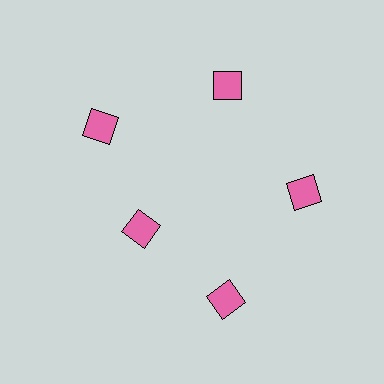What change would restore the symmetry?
The symmetry would be restored by moving it outward, back onto the ring so that all 5 diamonds sit at equal angles and equal distance from the center.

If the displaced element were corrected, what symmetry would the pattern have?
It would have 5-fold rotational symmetry — the pattern would map onto itself every 72 degrees.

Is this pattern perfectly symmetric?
No. The 5 pink diamonds are arranged in a ring, but one element near the 8 o'clock position is pulled inward toward the center, breaking the 5-fold rotational symmetry.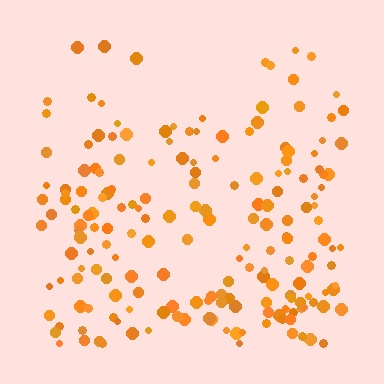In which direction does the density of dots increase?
From top to bottom, with the bottom side densest.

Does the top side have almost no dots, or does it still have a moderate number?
Still a moderate number, just noticeably fewer than the bottom.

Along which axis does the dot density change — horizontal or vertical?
Vertical.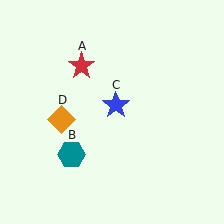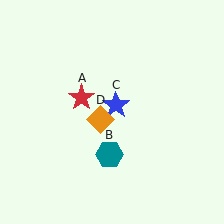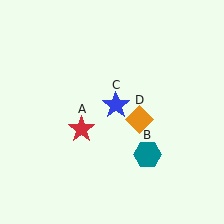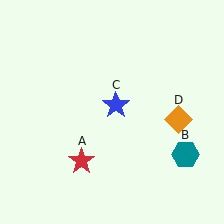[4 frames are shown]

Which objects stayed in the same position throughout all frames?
Blue star (object C) remained stationary.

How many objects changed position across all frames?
3 objects changed position: red star (object A), teal hexagon (object B), orange diamond (object D).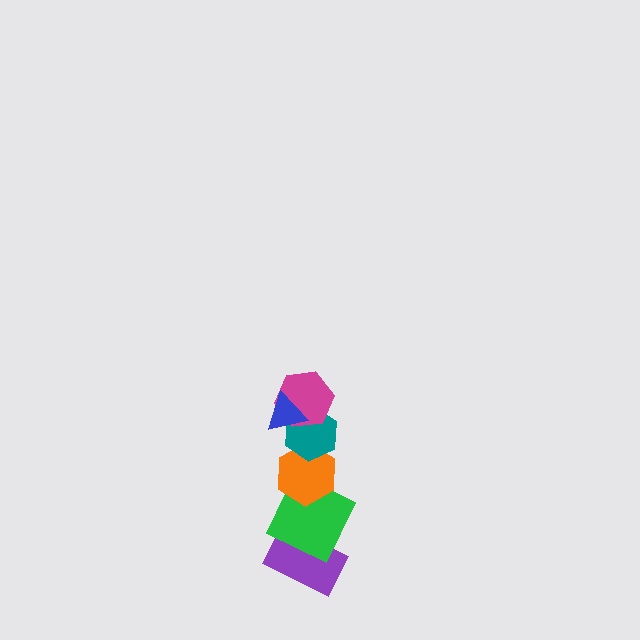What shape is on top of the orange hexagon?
The teal hexagon is on top of the orange hexagon.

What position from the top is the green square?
The green square is 5th from the top.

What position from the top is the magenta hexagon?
The magenta hexagon is 2nd from the top.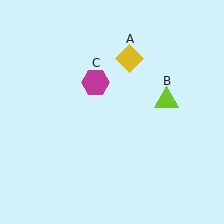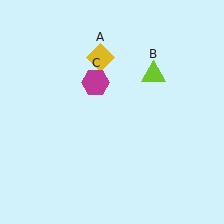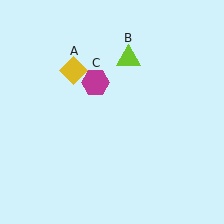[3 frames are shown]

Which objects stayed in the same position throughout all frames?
Magenta hexagon (object C) remained stationary.